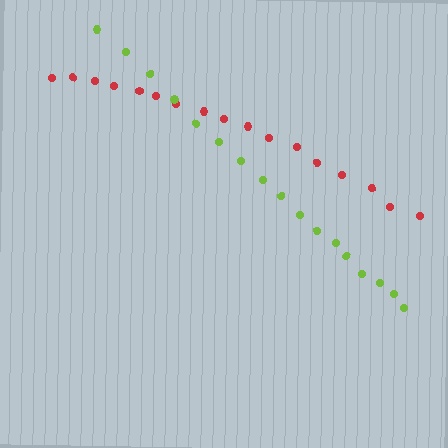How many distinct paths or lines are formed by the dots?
There are 2 distinct paths.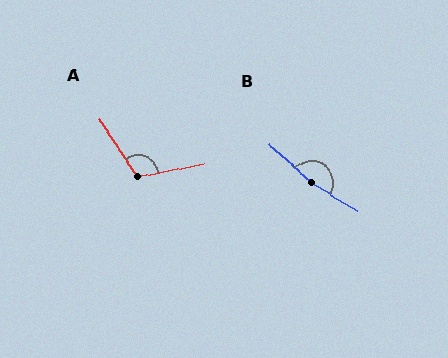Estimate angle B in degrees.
Approximately 170 degrees.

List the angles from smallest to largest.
A (113°), B (170°).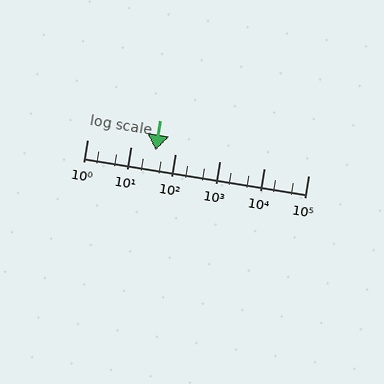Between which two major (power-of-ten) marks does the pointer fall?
The pointer is between 10 and 100.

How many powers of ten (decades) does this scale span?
The scale spans 5 decades, from 1 to 100000.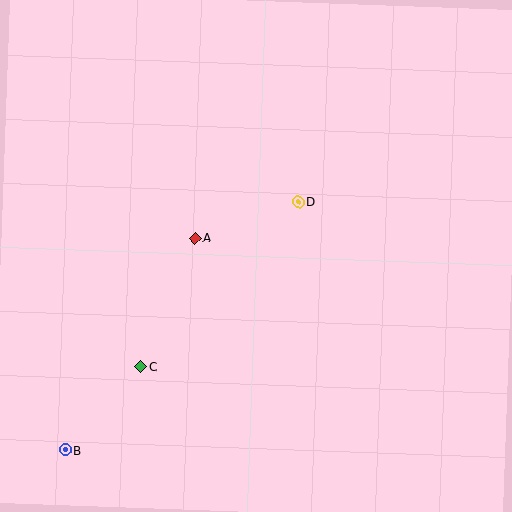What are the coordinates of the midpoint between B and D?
The midpoint between B and D is at (182, 326).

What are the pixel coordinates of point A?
Point A is at (195, 238).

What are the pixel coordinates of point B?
Point B is at (65, 450).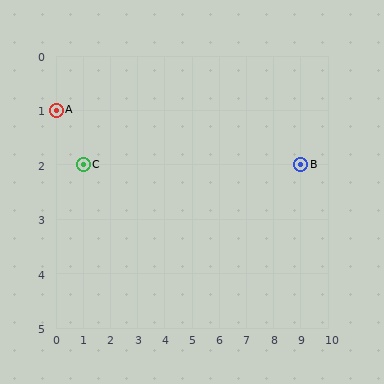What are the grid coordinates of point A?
Point A is at grid coordinates (0, 1).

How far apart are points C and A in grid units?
Points C and A are 1 column and 1 row apart (about 1.4 grid units diagonally).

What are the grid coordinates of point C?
Point C is at grid coordinates (1, 2).